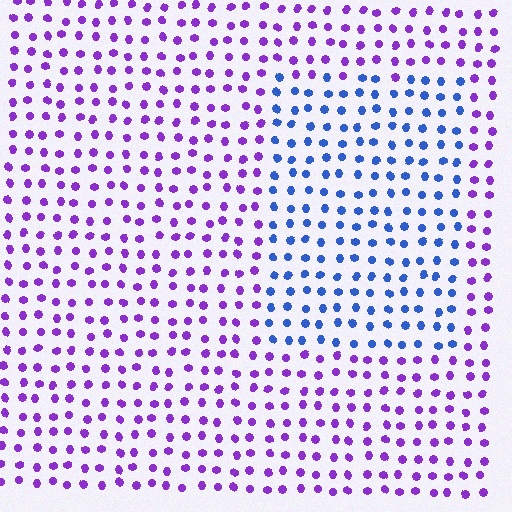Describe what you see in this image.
The image is filled with small purple elements in a uniform arrangement. A rectangle-shaped region is visible where the elements are tinted to a slightly different hue, forming a subtle color boundary.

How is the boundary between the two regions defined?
The boundary is defined purely by a slight shift in hue (about 54 degrees). Spacing, size, and orientation are identical on both sides.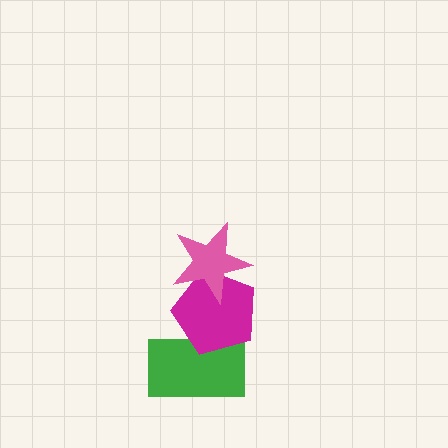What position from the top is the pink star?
The pink star is 1st from the top.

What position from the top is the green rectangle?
The green rectangle is 3rd from the top.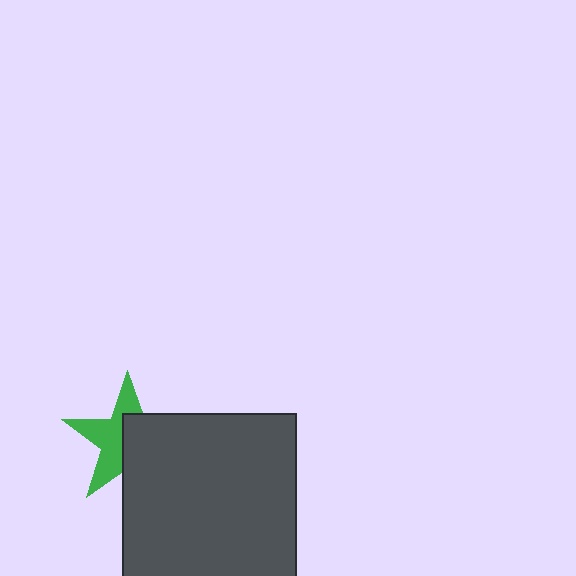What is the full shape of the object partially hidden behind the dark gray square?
The partially hidden object is a green star.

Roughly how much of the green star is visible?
About half of it is visible (roughly 50%).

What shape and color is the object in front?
The object in front is a dark gray square.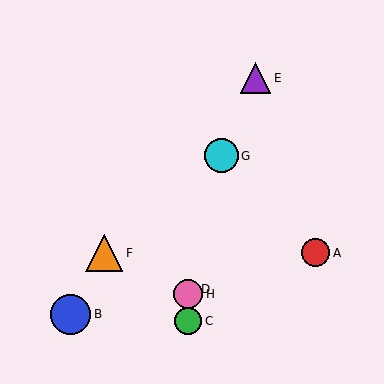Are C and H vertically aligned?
Yes, both are at x≈188.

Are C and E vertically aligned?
No, C is at x≈188 and E is at x≈255.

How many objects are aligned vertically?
3 objects (C, D, H) are aligned vertically.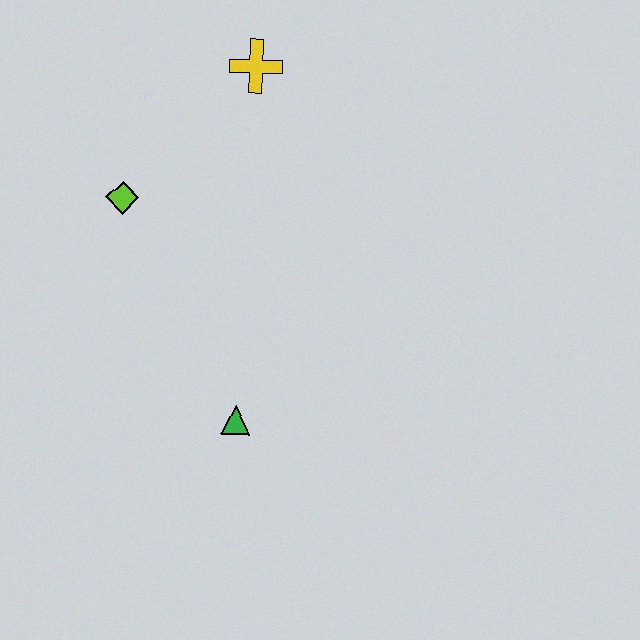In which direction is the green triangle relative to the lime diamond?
The green triangle is below the lime diamond.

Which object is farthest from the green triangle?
The yellow cross is farthest from the green triangle.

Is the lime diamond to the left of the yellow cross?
Yes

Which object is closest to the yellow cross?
The lime diamond is closest to the yellow cross.